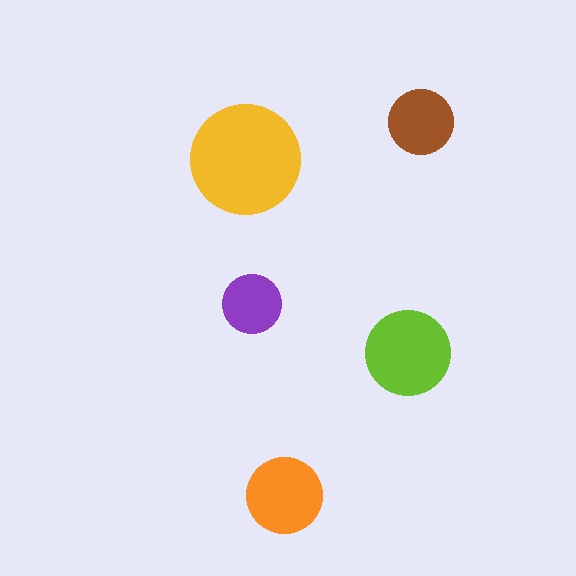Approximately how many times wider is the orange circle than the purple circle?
About 1.5 times wider.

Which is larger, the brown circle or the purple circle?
The brown one.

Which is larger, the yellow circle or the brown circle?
The yellow one.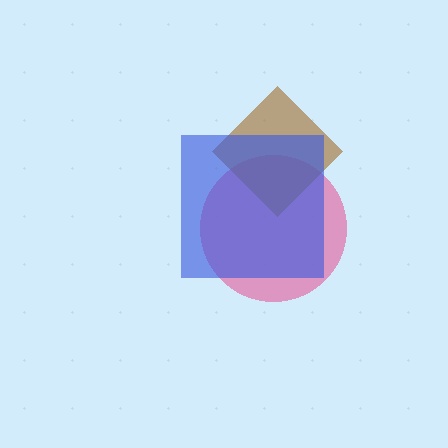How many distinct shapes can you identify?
There are 3 distinct shapes: a pink circle, a brown diamond, a blue square.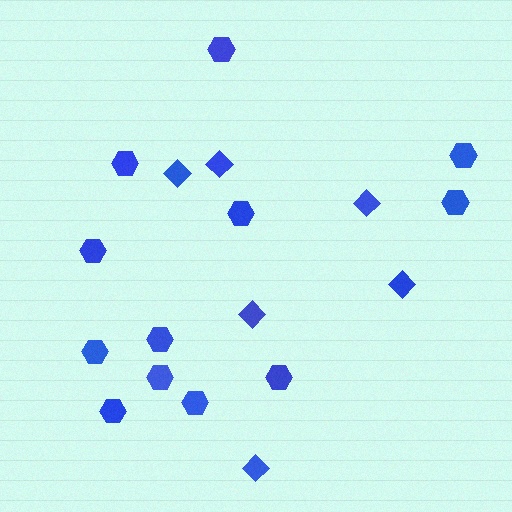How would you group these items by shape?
There are 2 groups: one group of hexagons (12) and one group of diamonds (6).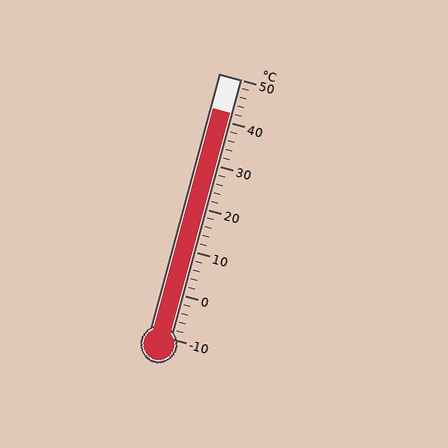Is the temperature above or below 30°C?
The temperature is above 30°C.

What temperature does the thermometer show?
The thermometer shows approximately 42°C.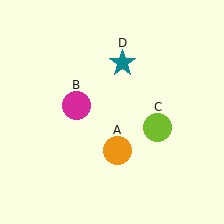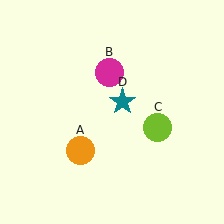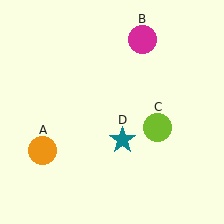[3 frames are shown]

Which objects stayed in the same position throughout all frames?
Lime circle (object C) remained stationary.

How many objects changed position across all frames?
3 objects changed position: orange circle (object A), magenta circle (object B), teal star (object D).